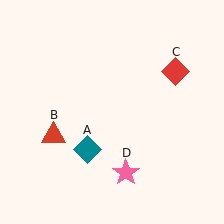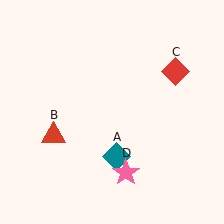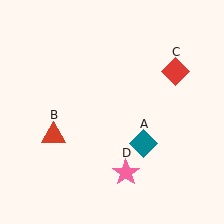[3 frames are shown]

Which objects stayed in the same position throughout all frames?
Red triangle (object B) and red diamond (object C) and pink star (object D) remained stationary.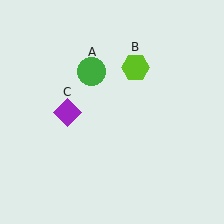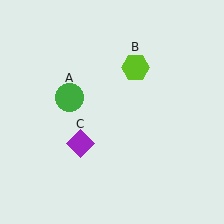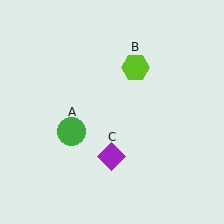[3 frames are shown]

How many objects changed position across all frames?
2 objects changed position: green circle (object A), purple diamond (object C).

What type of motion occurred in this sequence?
The green circle (object A), purple diamond (object C) rotated counterclockwise around the center of the scene.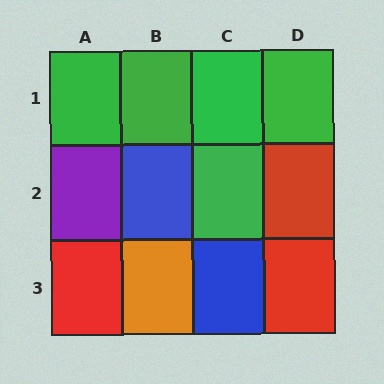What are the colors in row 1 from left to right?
Green, green, green, green.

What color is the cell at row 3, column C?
Blue.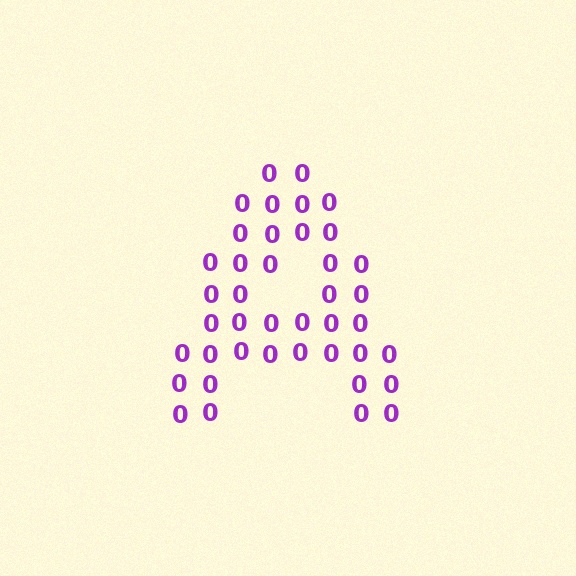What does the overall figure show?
The overall figure shows the letter A.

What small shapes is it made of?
It is made of small digit 0's.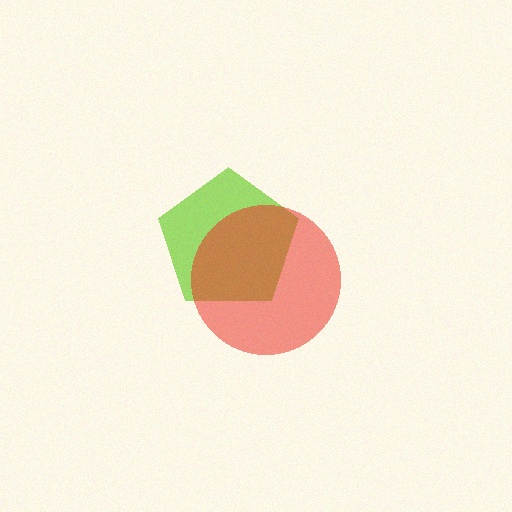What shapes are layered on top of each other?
The layered shapes are: a lime pentagon, a red circle.